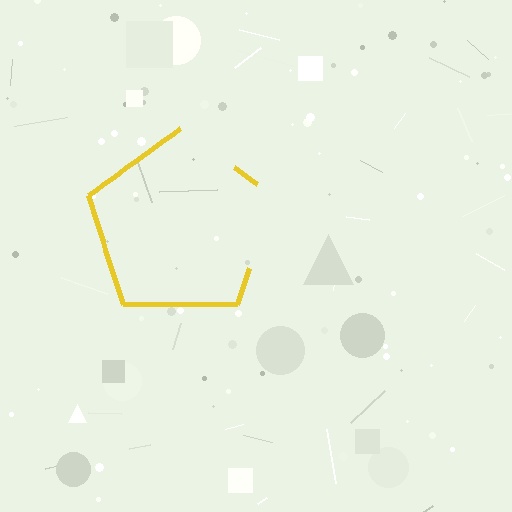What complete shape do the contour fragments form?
The contour fragments form a pentagon.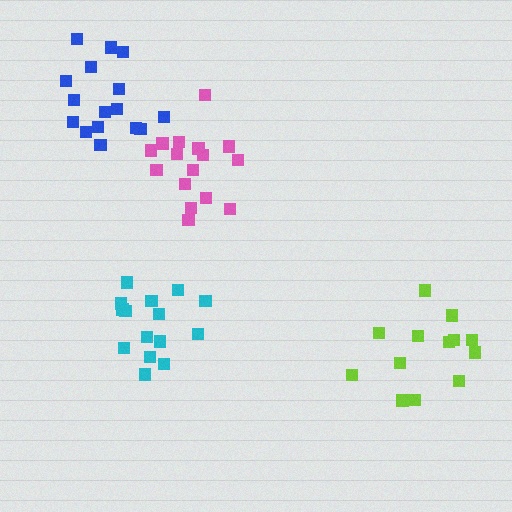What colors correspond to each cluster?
The clusters are colored: cyan, pink, lime, blue.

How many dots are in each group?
Group 1: 15 dots, Group 2: 16 dots, Group 3: 13 dots, Group 4: 16 dots (60 total).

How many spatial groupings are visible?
There are 4 spatial groupings.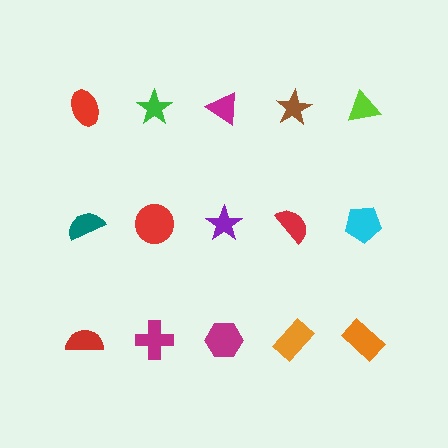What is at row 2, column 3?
A purple star.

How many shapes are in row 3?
5 shapes.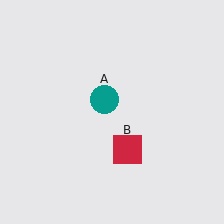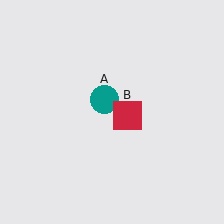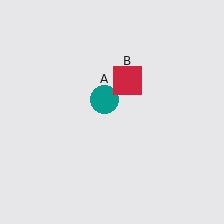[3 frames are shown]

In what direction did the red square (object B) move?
The red square (object B) moved up.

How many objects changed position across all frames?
1 object changed position: red square (object B).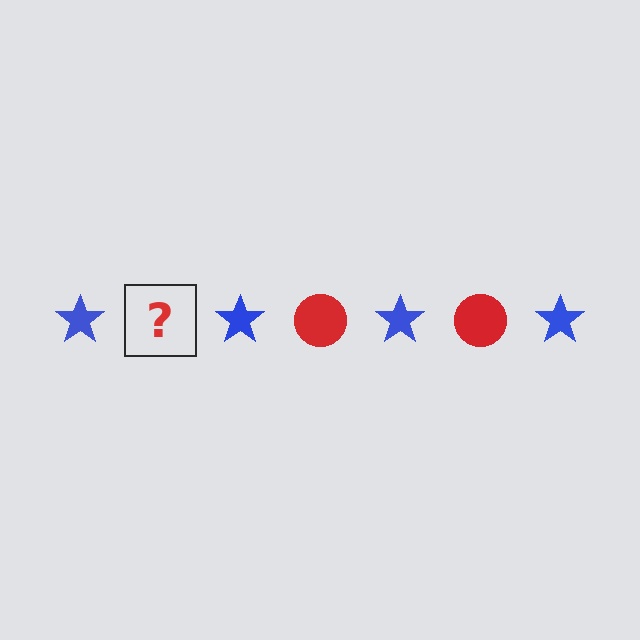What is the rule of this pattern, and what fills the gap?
The rule is that the pattern alternates between blue star and red circle. The gap should be filled with a red circle.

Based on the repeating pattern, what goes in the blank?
The blank should be a red circle.